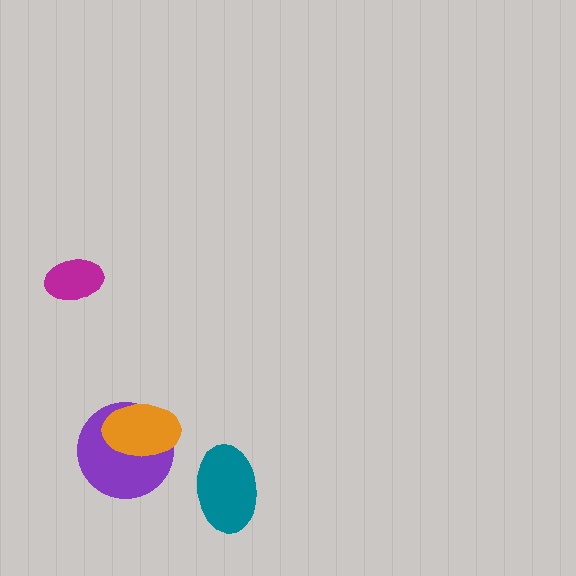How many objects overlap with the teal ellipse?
0 objects overlap with the teal ellipse.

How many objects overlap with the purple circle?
1 object overlaps with the purple circle.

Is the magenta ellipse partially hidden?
No, no other shape covers it.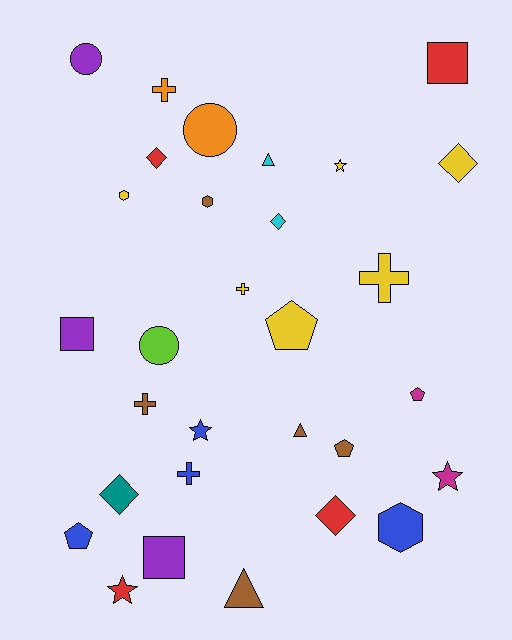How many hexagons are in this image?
There are 3 hexagons.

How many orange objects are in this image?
There are 2 orange objects.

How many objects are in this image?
There are 30 objects.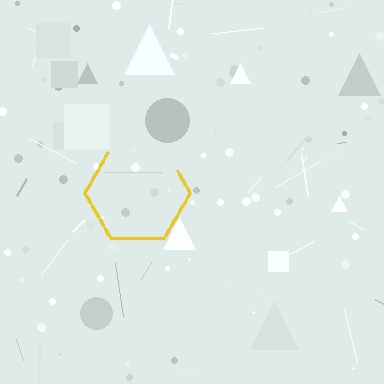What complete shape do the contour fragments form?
The contour fragments form a hexagon.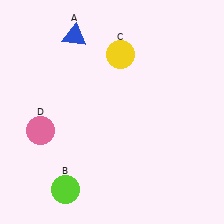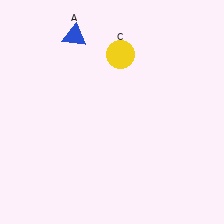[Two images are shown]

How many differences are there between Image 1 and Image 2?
There are 2 differences between the two images.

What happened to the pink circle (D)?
The pink circle (D) was removed in Image 2. It was in the bottom-left area of Image 1.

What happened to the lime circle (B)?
The lime circle (B) was removed in Image 2. It was in the bottom-left area of Image 1.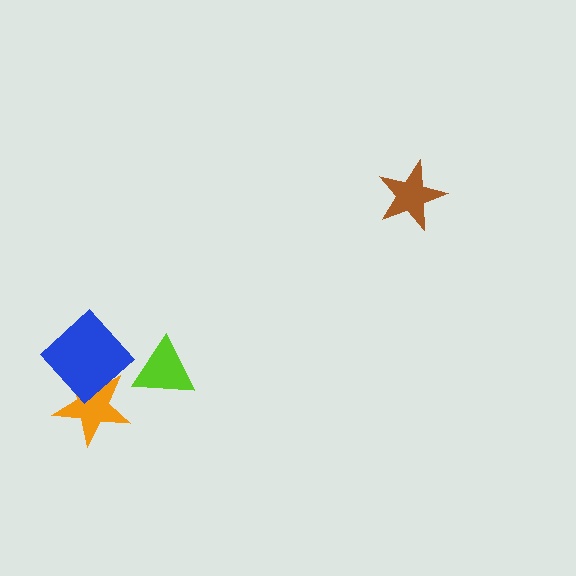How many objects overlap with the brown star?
0 objects overlap with the brown star.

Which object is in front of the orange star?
The blue diamond is in front of the orange star.